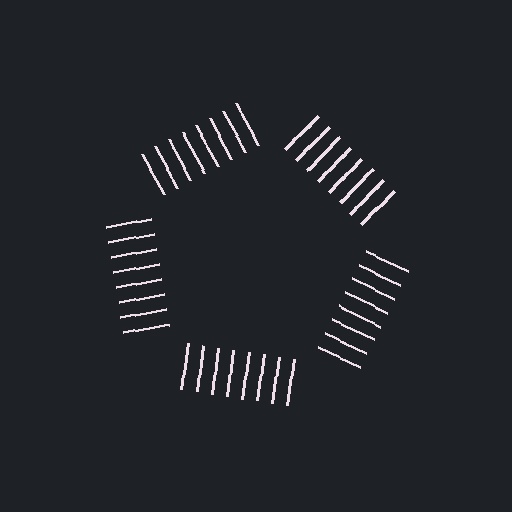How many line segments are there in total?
40 — 8 along each of the 5 edges.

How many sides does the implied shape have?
5 sides — the line-ends trace a pentagon.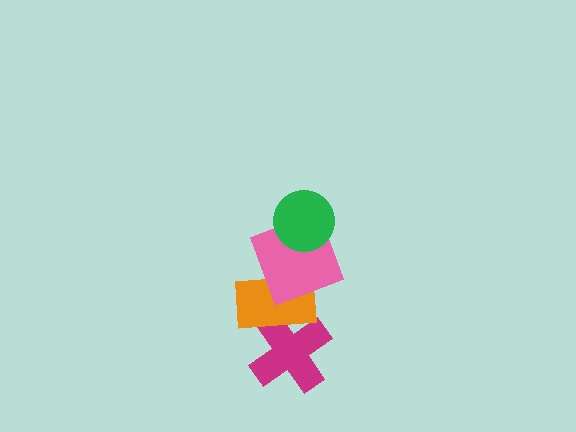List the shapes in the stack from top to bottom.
From top to bottom: the green circle, the pink square, the orange rectangle, the magenta cross.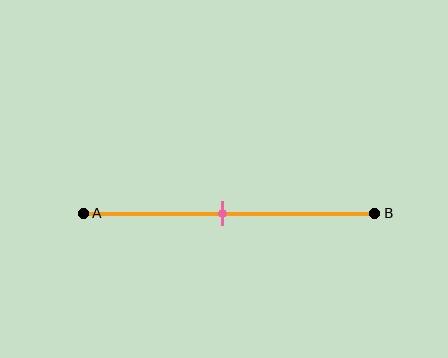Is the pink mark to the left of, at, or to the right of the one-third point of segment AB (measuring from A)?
The pink mark is to the right of the one-third point of segment AB.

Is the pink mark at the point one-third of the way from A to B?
No, the mark is at about 50% from A, not at the 33% one-third point.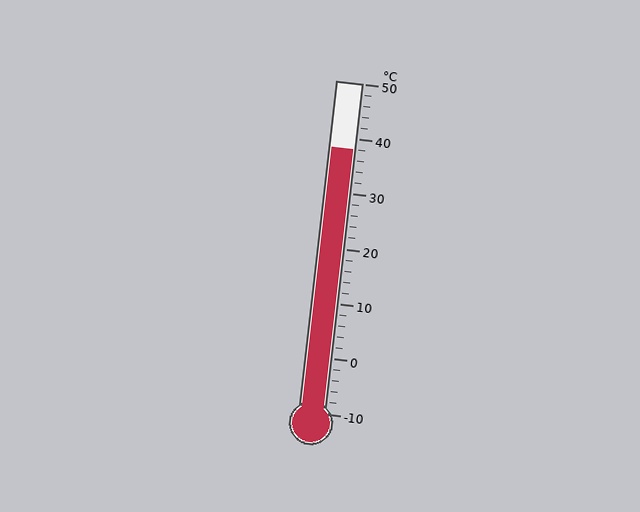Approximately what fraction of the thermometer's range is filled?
The thermometer is filled to approximately 80% of its range.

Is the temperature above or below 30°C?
The temperature is above 30°C.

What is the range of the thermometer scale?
The thermometer scale ranges from -10°C to 50°C.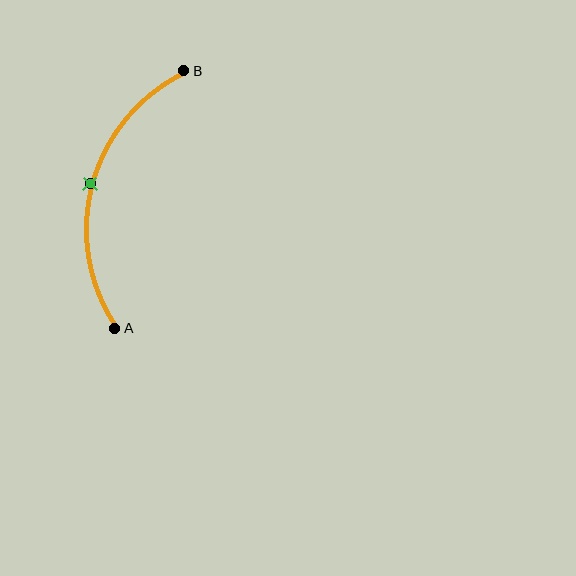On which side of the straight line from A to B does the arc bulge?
The arc bulges to the left of the straight line connecting A and B.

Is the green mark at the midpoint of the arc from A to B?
Yes. The green mark lies on the arc at equal arc-length from both A and B — it is the arc midpoint.